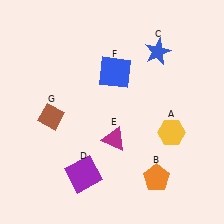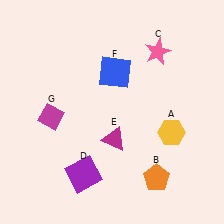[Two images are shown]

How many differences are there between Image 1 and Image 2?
There are 2 differences between the two images.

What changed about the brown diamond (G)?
In Image 1, G is brown. In Image 2, it changed to magenta.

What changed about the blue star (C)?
In Image 1, C is blue. In Image 2, it changed to pink.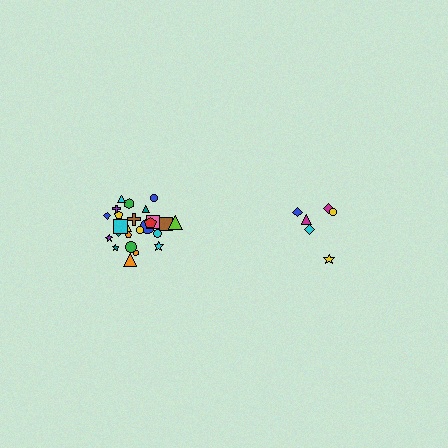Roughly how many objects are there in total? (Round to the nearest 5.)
Roughly 30 objects in total.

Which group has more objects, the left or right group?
The left group.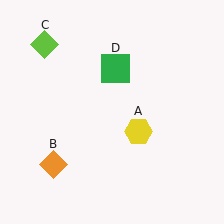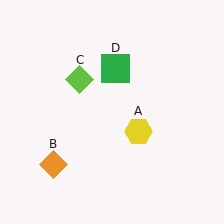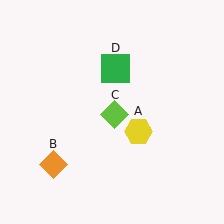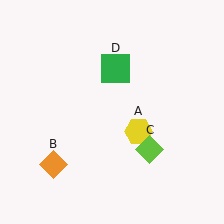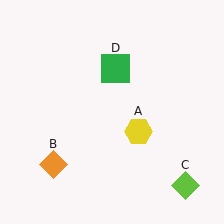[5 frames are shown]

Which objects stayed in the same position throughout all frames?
Yellow hexagon (object A) and orange diamond (object B) and green square (object D) remained stationary.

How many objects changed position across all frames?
1 object changed position: lime diamond (object C).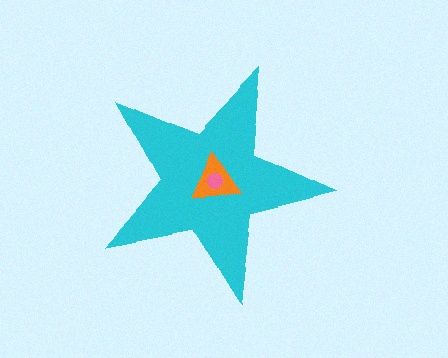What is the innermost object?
The pink circle.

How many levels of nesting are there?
3.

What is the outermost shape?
The cyan star.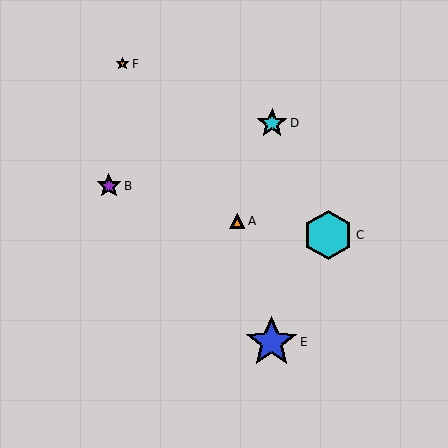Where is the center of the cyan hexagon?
The center of the cyan hexagon is at (328, 235).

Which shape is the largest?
The blue star (labeled E) is the largest.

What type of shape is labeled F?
Shape F is an orange star.